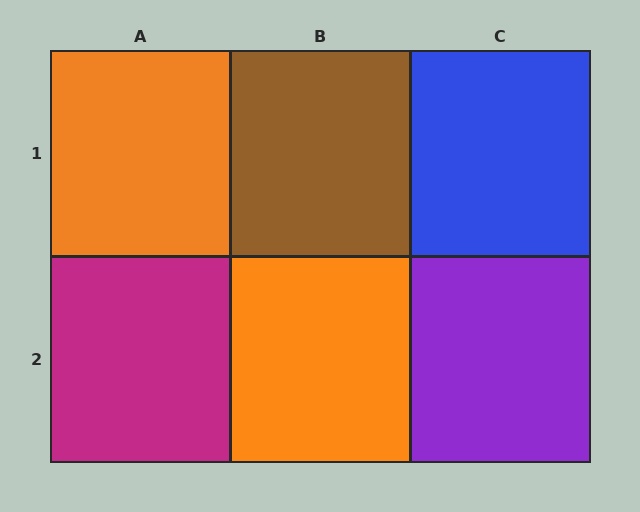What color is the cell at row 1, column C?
Blue.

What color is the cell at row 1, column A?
Orange.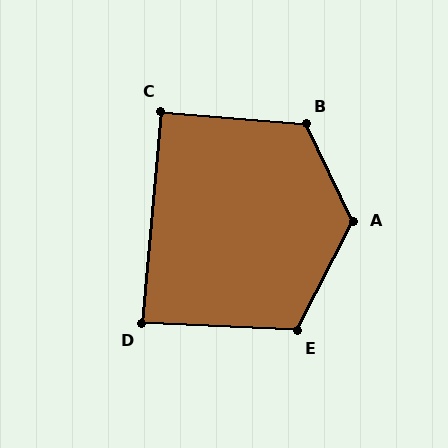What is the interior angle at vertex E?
Approximately 115 degrees (obtuse).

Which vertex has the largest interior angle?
A, at approximately 127 degrees.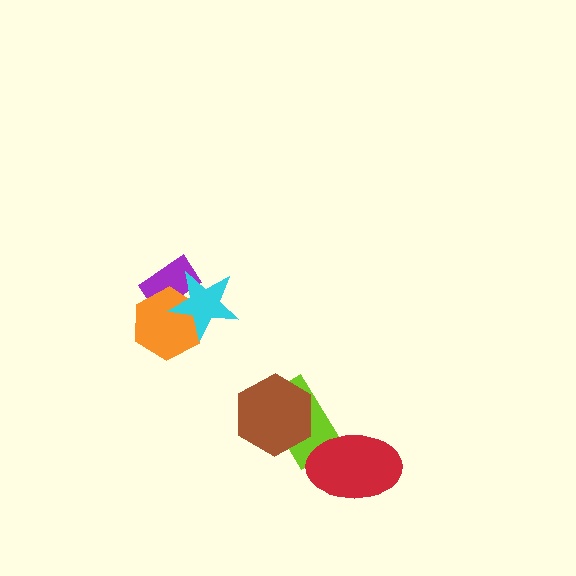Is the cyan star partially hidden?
No, no other shape covers it.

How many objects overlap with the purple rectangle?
2 objects overlap with the purple rectangle.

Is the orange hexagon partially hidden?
Yes, it is partially covered by another shape.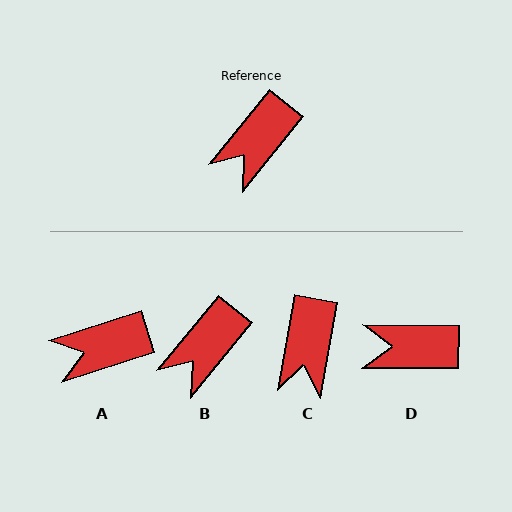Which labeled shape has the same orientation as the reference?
B.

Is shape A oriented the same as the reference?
No, it is off by about 33 degrees.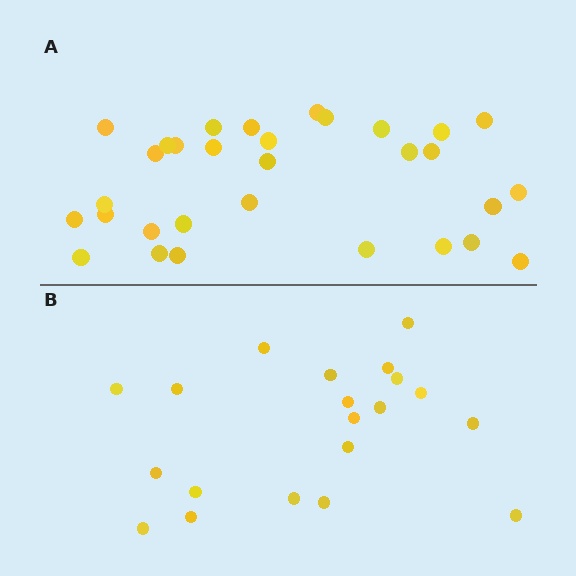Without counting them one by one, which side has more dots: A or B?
Region A (the top region) has more dots.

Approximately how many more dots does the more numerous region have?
Region A has roughly 12 or so more dots than region B.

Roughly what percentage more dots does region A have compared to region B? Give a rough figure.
About 55% more.